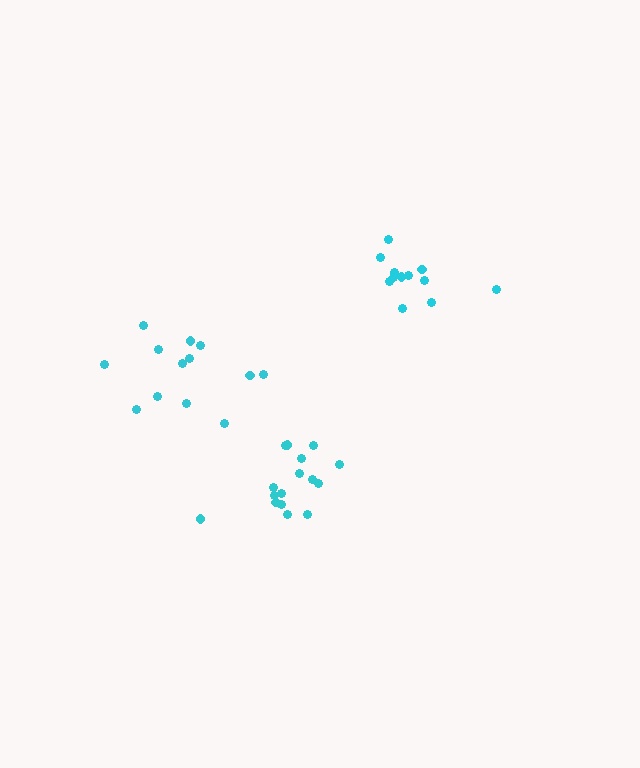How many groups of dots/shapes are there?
There are 3 groups.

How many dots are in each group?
Group 1: 16 dots, Group 2: 12 dots, Group 3: 13 dots (41 total).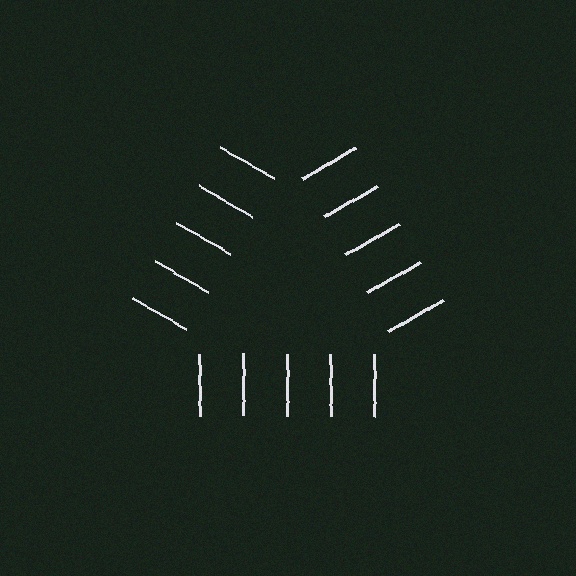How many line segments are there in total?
15 — 5 along each of the 3 edges.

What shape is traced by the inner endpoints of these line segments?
An illusory triangle — the line segments terminate on its edges but no continuous stroke is drawn.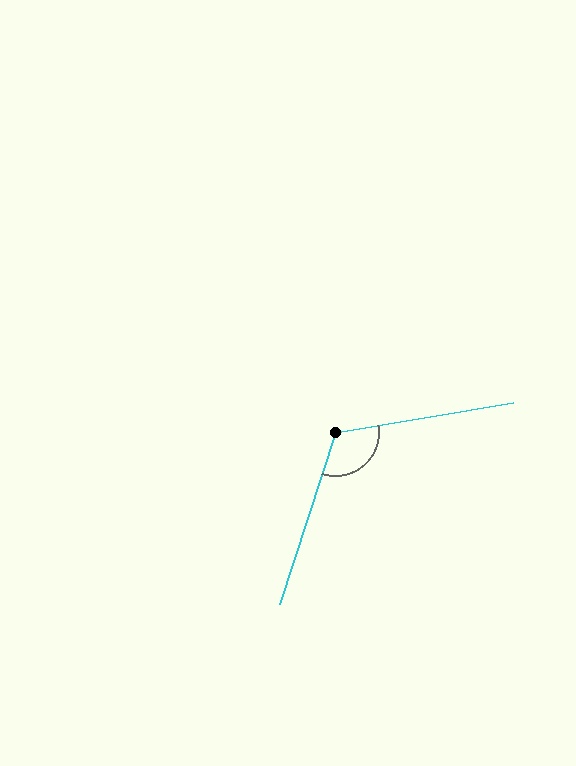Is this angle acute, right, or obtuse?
It is obtuse.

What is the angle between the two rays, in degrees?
Approximately 117 degrees.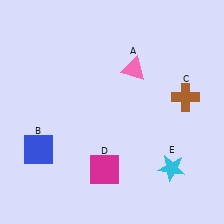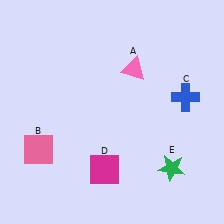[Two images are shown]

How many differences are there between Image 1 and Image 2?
There are 3 differences between the two images.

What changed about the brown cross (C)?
In Image 1, C is brown. In Image 2, it changed to blue.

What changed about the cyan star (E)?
In Image 1, E is cyan. In Image 2, it changed to green.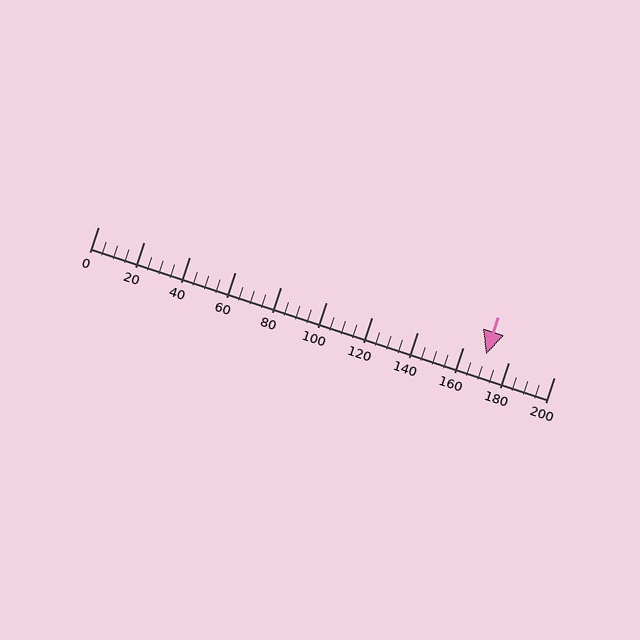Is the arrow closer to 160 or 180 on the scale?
The arrow is closer to 180.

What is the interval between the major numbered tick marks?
The major tick marks are spaced 20 units apart.